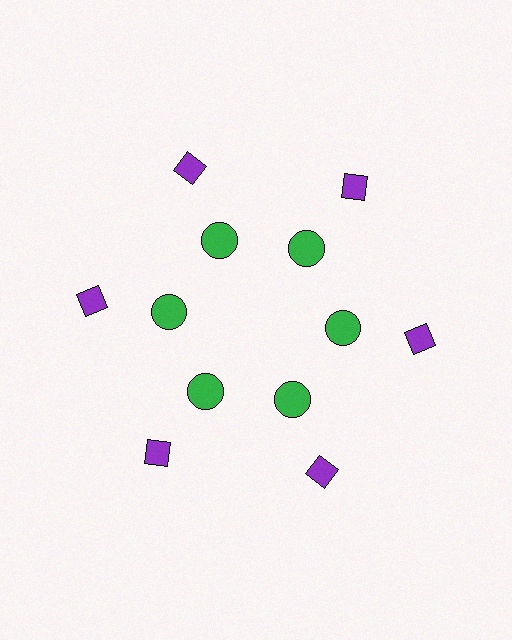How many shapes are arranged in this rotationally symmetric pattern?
There are 12 shapes, arranged in 6 groups of 2.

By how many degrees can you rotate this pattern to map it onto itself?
The pattern maps onto itself every 60 degrees of rotation.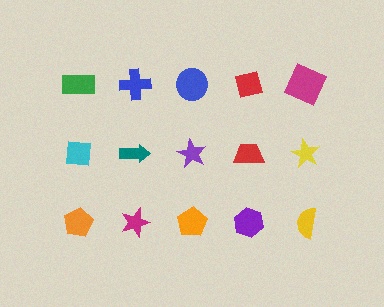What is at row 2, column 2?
A teal arrow.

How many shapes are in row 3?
5 shapes.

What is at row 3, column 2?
A magenta star.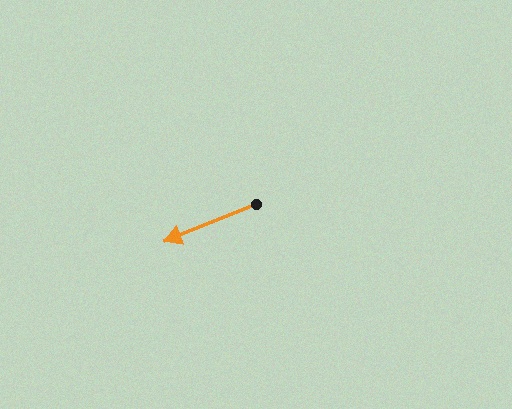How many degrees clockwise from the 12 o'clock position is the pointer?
Approximately 248 degrees.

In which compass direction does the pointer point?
West.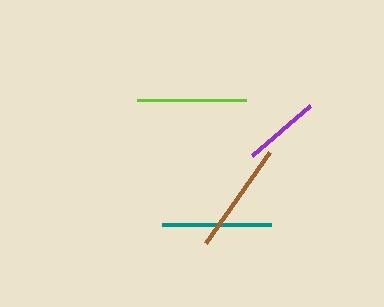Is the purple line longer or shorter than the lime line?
The lime line is longer than the purple line.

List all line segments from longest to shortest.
From longest to shortest: brown, teal, lime, purple.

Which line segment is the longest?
The brown line is the longest at approximately 111 pixels.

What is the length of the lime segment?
The lime segment is approximately 109 pixels long.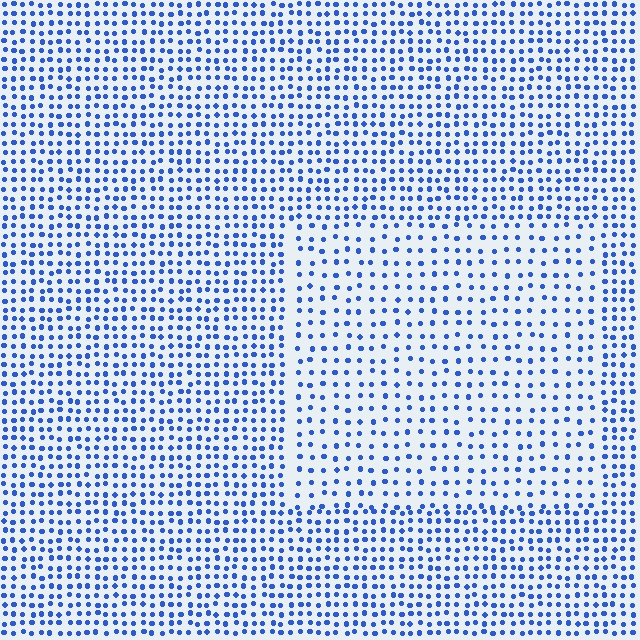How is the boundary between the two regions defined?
The boundary is defined by a change in element density (approximately 1.7x ratio). All elements are the same color, size, and shape.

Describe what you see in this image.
The image contains small blue elements arranged at two different densities. A rectangle-shaped region is visible where the elements are less densely packed than the surrounding area.